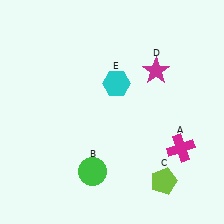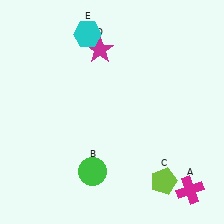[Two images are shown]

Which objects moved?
The objects that moved are: the magenta cross (A), the magenta star (D), the cyan hexagon (E).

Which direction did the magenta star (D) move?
The magenta star (D) moved left.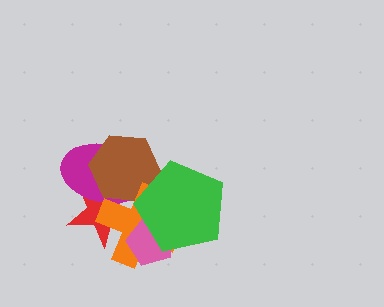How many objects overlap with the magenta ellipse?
3 objects overlap with the magenta ellipse.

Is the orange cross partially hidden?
Yes, it is partially covered by another shape.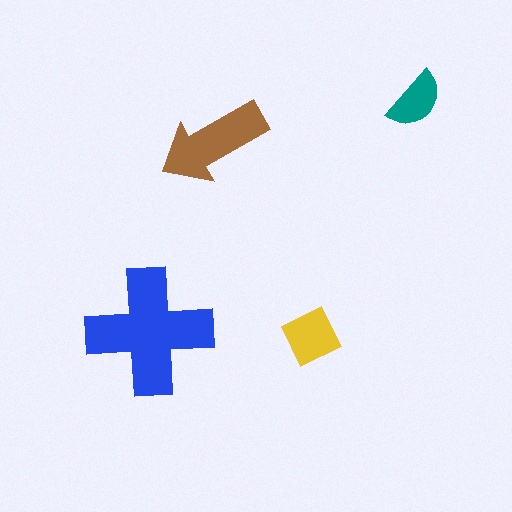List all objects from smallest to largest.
The teal semicircle, the yellow square, the brown arrow, the blue cross.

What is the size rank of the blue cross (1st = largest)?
1st.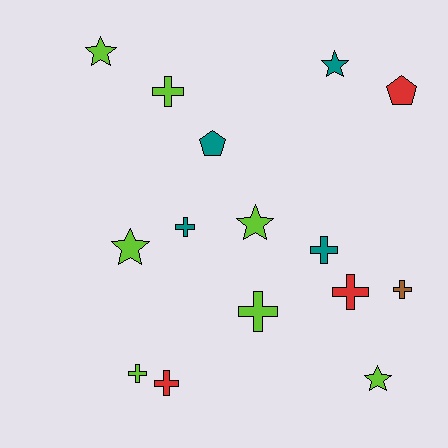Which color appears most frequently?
Lime, with 7 objects.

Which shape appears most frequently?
Cross, with 8 objects.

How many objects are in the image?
There are 15 objects.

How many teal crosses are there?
There are 2 teal crosses.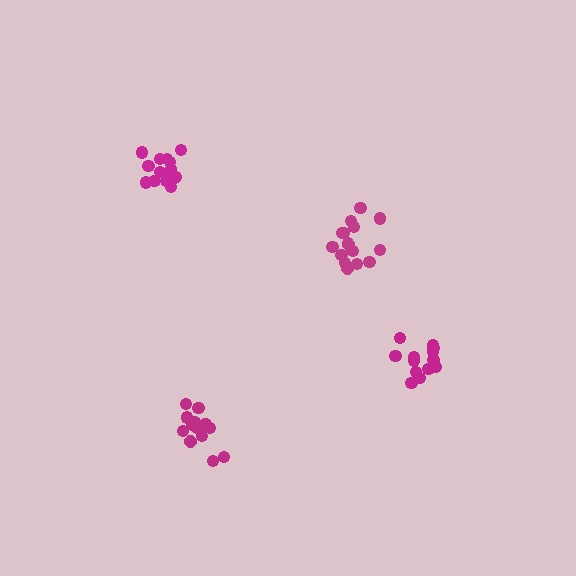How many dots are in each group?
Group 1: 16 dots, Group 2: 13 dots, Group 3: 15 dots, Group 4: 15 dots (59 total).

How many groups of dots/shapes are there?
There are 4 groups.